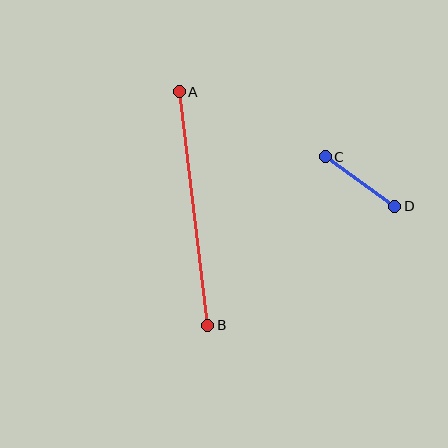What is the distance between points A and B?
The distance is approximately 236 pixels.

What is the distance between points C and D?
The distance is approximately 85 pixels.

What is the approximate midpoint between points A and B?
The midpoint is at approximately (194, 208) pixels.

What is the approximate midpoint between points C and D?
The midpoint is at approximately (360, 181) pixels.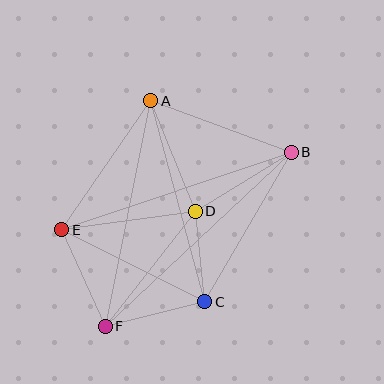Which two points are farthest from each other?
Points B and F are farthest from each other.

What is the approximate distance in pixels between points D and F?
The distance between D and F is approximately 146 pixels.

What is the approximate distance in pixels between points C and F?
The distance between C and F is approximately 103 pixels.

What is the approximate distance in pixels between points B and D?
The distance between B and D is approximately 112 pixels.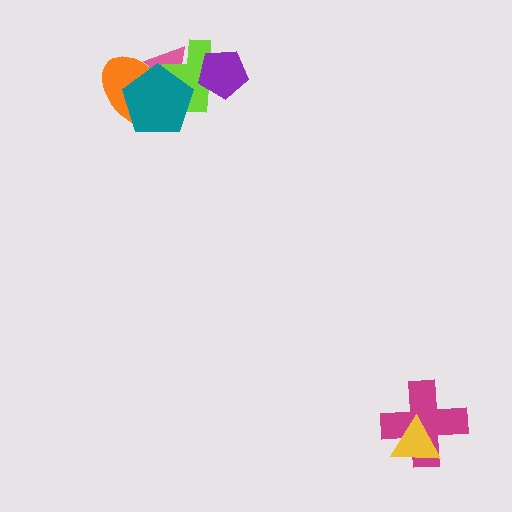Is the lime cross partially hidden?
Yes, it is partially covered by another shape.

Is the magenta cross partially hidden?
Yes, it is partially covered by another shape.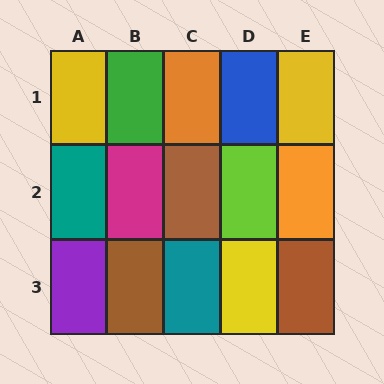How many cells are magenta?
1 cell is magenta.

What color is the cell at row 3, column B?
Brown.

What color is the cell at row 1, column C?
Orange.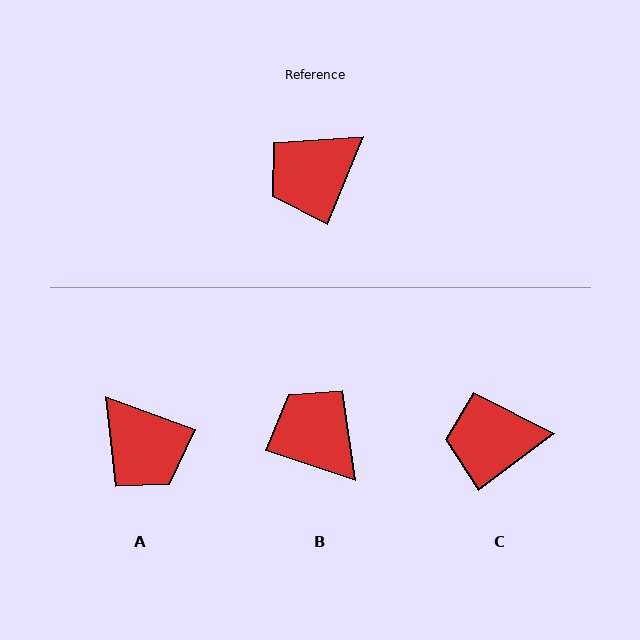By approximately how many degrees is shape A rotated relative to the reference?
Approximately 92 degrees counter-clockwise.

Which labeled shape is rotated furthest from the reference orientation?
A, about 92 degrees away.